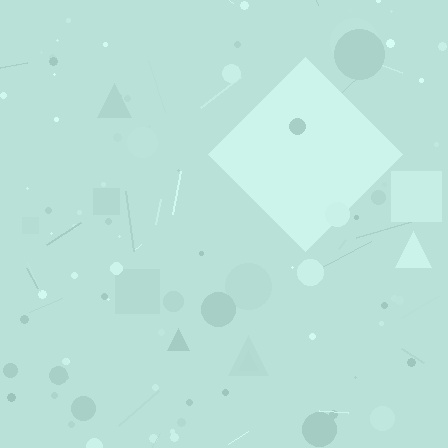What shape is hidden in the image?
A diamond is hidden in the image.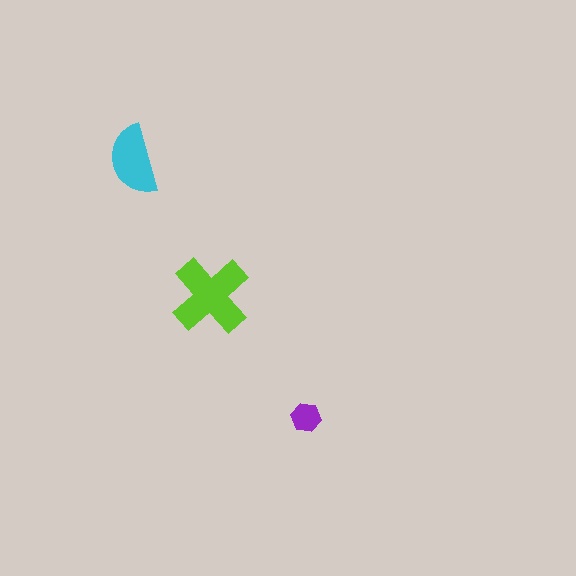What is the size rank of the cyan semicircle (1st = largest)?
2nd.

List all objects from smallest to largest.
The purple hexagon, the cyan semicircle, the lime cross.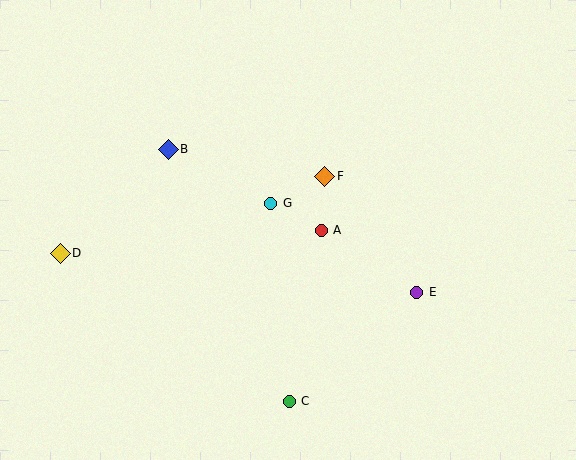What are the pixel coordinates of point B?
Point B is at (168, 149).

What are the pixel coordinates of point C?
Point C is at (289, 401).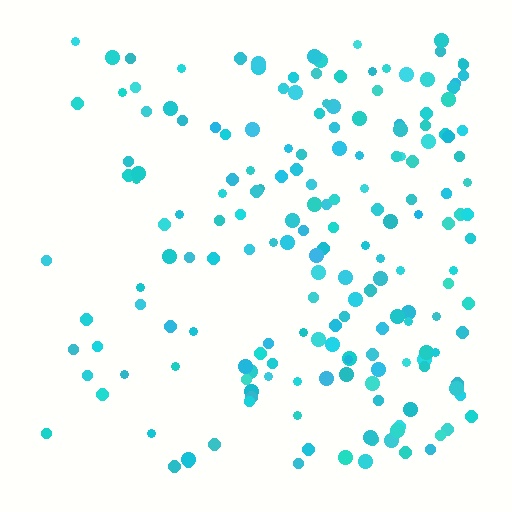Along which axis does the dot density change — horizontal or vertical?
Horizontal.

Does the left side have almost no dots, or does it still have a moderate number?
Still a moderate number, just noticeably fewer than the right.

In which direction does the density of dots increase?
From left to right, with the right side densest.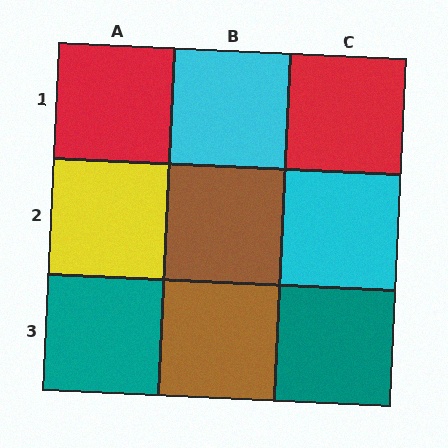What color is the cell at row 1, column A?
Red.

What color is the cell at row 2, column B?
Brown.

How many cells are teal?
2 cells are teal.